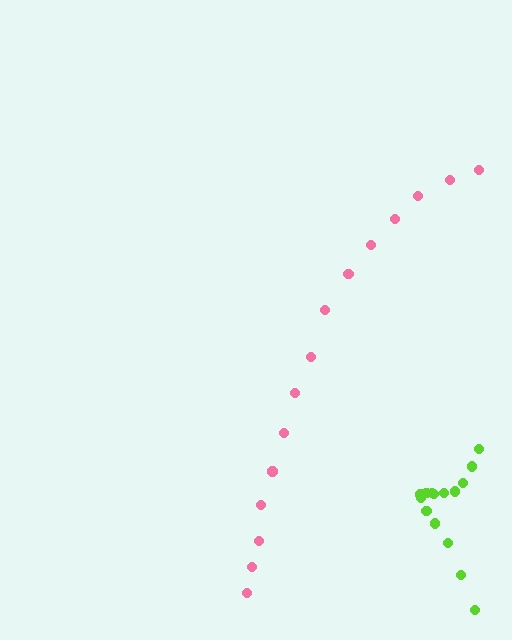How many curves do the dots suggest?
There are 2 distinct paths.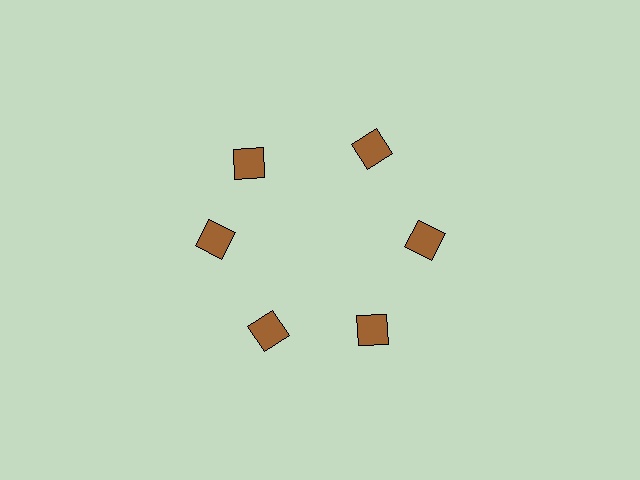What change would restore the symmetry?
The symmetry would be restored by rotating it back into even spacing with its neighbors so that all 6 squares sit at equal angles and equal distance from the center.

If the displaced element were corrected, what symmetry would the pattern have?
It would have 6-fold rotational symmetry — the pattern would map onto itself every 60 degrees.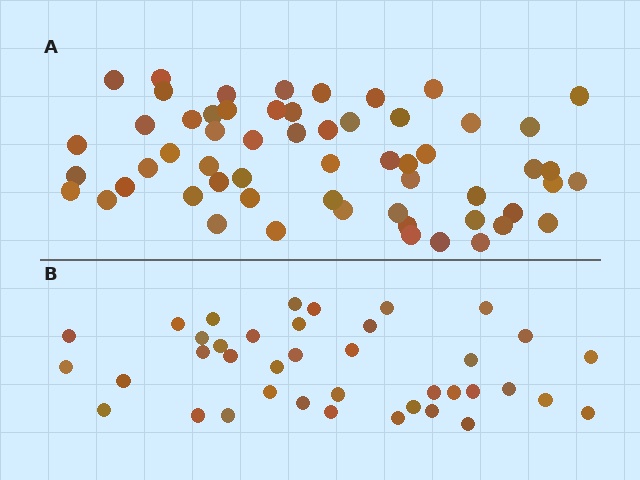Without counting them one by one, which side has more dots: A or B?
Region A (the top region) has more dots.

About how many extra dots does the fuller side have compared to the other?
Region A has approximately 20 more dots than region B.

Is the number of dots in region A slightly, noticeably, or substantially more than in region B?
Region A has substantially more. The ratio is roughly 1.5 to 1.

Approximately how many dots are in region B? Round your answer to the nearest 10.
About 40 dots. (The exact count is 39, which rounds to 40.)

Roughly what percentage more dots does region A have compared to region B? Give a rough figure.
About 50% more.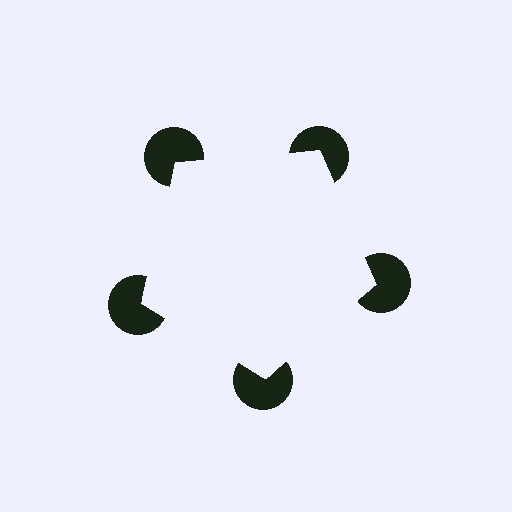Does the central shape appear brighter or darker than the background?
It typically appears slightly brighter than the background, even though no actual brightness change is drawn.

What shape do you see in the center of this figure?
An illusory pentagon — its edges are inferred from the aligned wedge cuts in the pac-man discs, not physically drawn.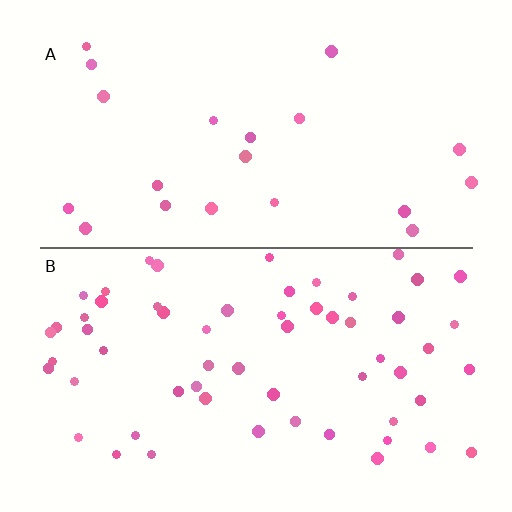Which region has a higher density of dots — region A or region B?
B (the bottom).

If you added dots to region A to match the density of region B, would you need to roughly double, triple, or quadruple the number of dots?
Approximately triple.